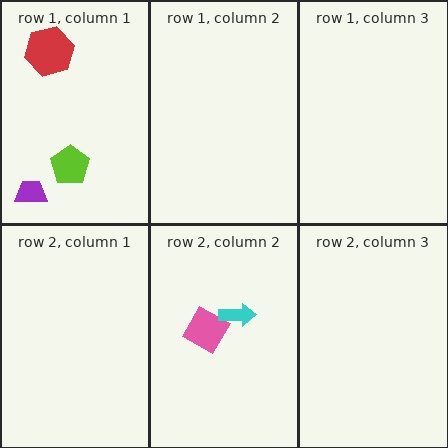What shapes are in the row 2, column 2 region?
The pink diamond, the cyan arrow.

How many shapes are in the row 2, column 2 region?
2.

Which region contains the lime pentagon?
The row 1, column 1 region.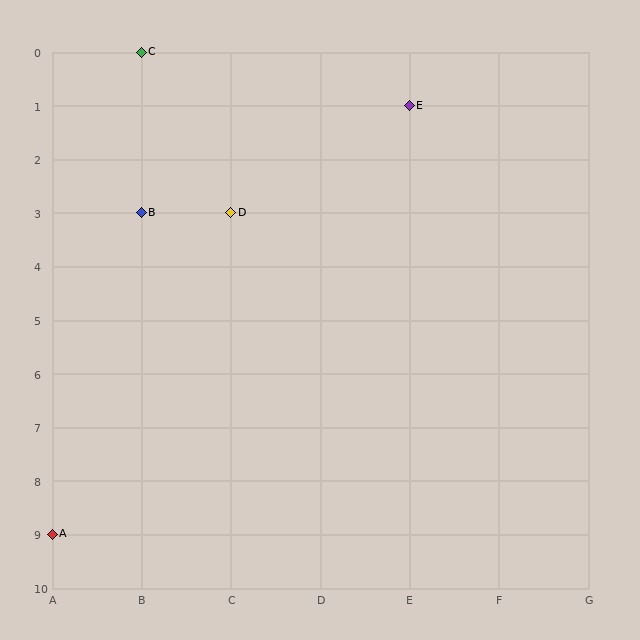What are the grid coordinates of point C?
Point C is at grid coordinates (B, 0).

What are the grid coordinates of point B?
Point B is at grid coordinates (B, 3).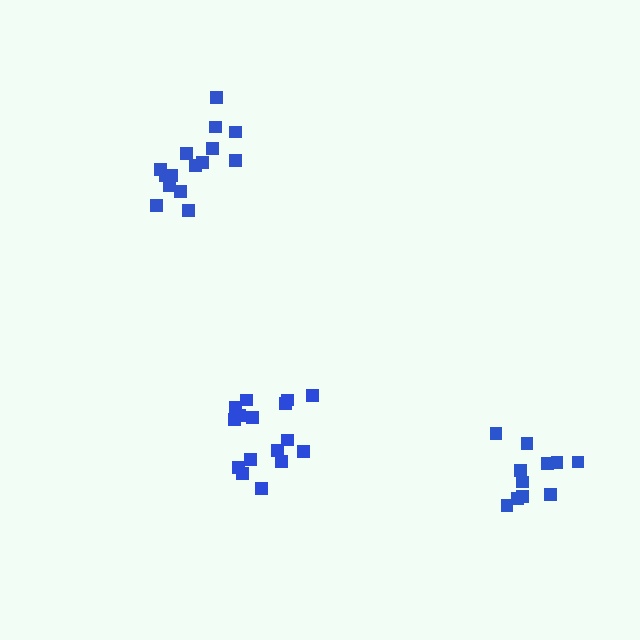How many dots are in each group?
Group 1: 16 dots, Group 2: 15 dots, Group 3: 11 dots (42 total).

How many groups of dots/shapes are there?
There are 3 groups.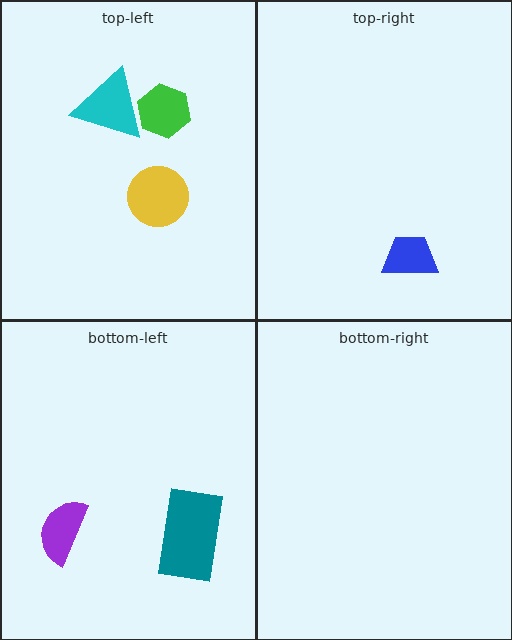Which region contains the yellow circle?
The top-left region.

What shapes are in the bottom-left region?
The purple semicircle, the teal rectangle.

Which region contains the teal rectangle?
The bottom-left region.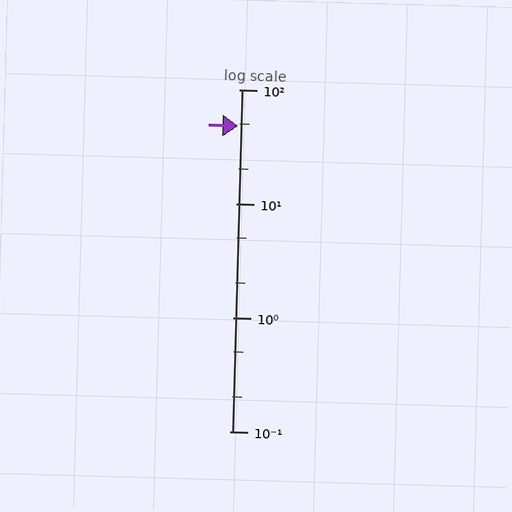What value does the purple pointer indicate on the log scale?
The pointer indicates approximately 48.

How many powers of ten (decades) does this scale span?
The scale spans 3 decades, from 0.1 to 100.